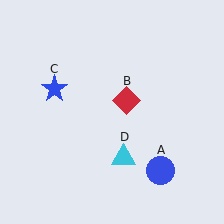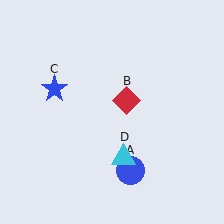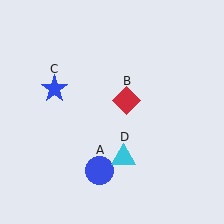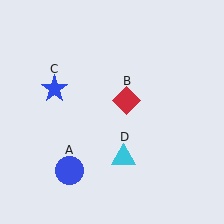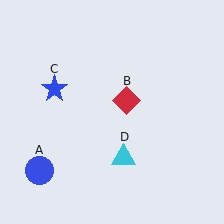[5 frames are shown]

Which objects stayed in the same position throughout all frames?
Red diamond (object B) and blue star (object C) and cyan triangle (object D) remained stationary.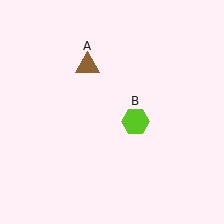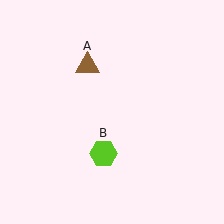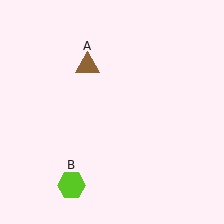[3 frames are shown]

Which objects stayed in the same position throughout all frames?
Brown triangle (object A) remained stationary.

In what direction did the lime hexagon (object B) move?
The lime hexagon (object B) moved down and to the left.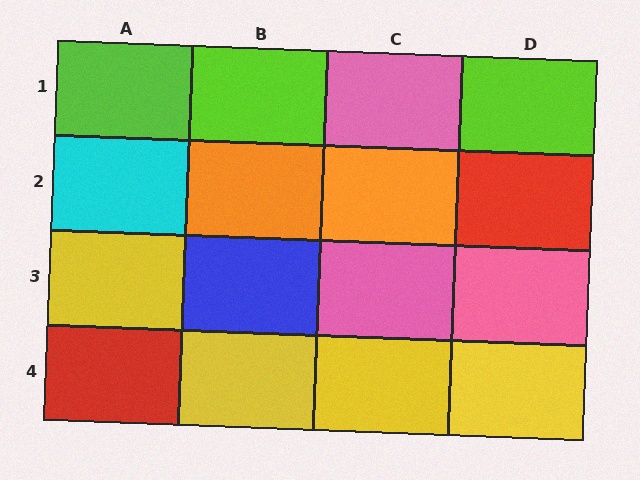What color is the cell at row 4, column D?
Yellow.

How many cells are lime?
3 cells are lime.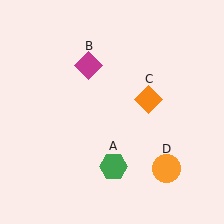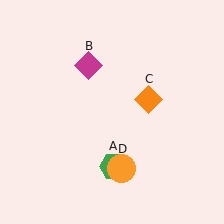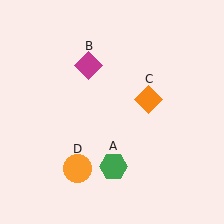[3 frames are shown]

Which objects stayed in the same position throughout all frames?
Green hexagon (object A) and magenta diamond (object B) and orange diamond (object C) remained stationary.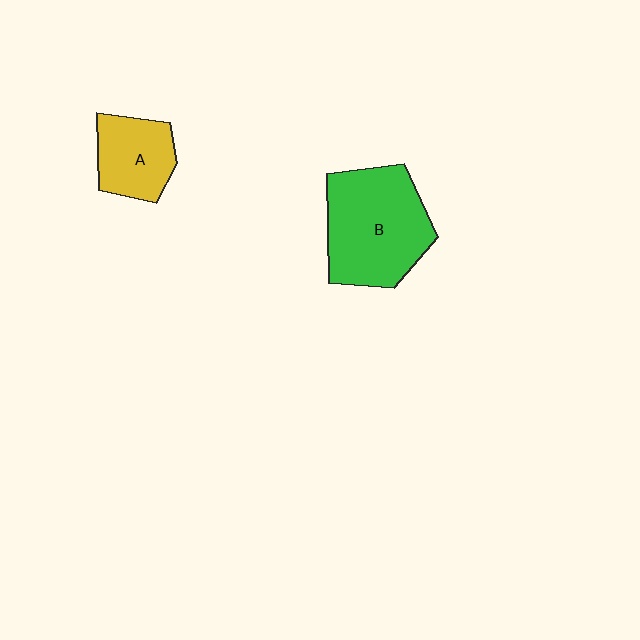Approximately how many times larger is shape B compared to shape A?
Approximately 1.9 times.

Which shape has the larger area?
Shape B (green).